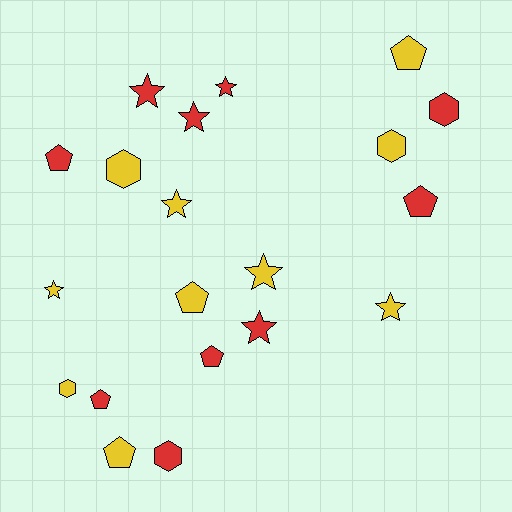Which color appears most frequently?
Yellow, with 10 objects.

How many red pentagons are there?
There are 4 red pentagons.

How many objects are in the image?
There are 20 objects.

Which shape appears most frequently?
Star, with 8 objects.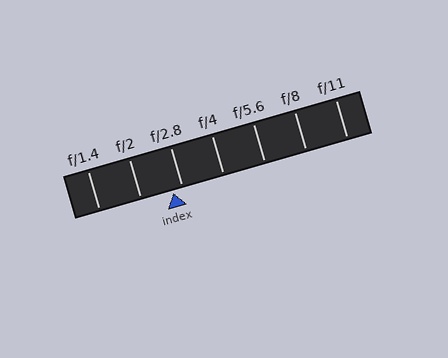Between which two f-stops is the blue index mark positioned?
The index mark is between f/2 and f/2.8.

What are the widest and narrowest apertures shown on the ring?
The widest aperture shown is f/1.4 and the narrowest is f/11.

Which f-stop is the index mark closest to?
The index mark is closest to f/2.8.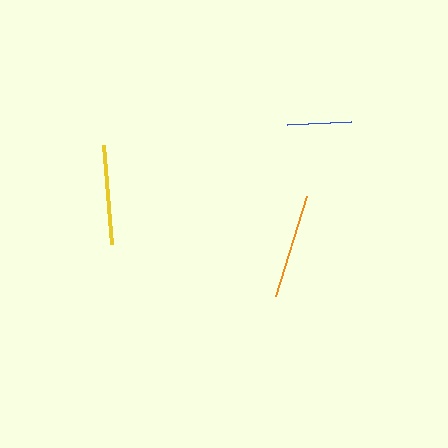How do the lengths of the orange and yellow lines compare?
The orange and yellow lines are approximately the same length.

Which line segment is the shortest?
The blue line is the shortest at approximately 63 pixels.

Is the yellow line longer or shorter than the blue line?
The yellow line is longer than the blue line.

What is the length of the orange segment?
The orange segment is approximately 105 pixels long.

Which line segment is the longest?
The orange line is the longest at approximately 105 pixels.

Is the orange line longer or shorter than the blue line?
The orange line is longer than the blue line.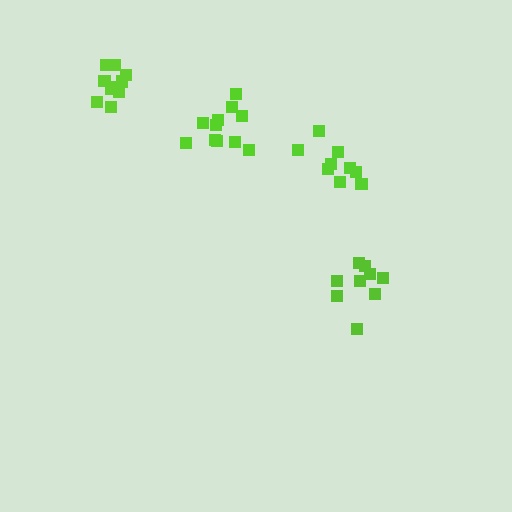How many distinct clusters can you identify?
There are 4 distinct clusters.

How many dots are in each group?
Group 1: 9 dots, Group 2: 11 dots, Group 3: 9 dots, Group 4: 10 dots (39 total).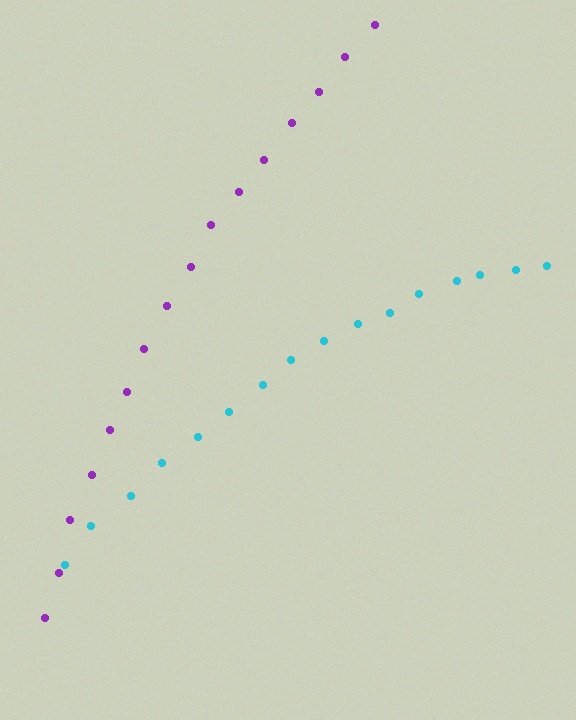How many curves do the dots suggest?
There are 2 distinct paths.